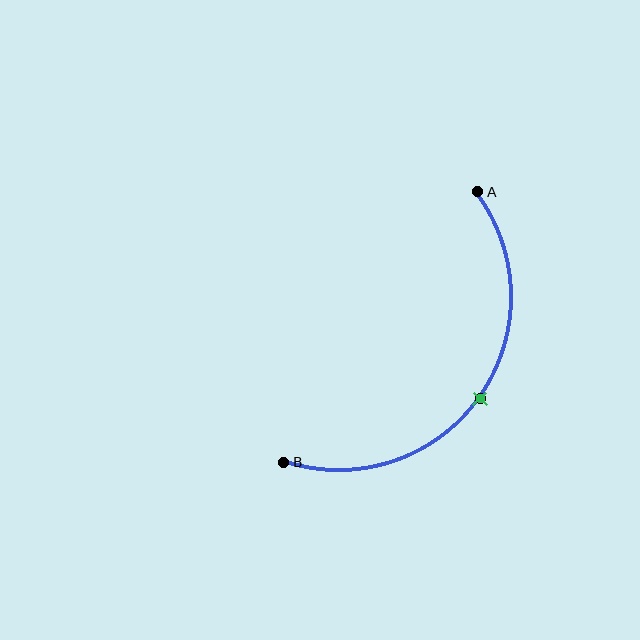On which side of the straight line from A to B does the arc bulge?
The arc bulges below and to the right of the straight line connecting A and B.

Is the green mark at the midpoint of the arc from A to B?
Yes. The green mark lies on the arc at equal arc-length from both A and B — it is the arc midpoint.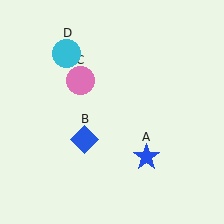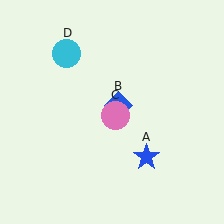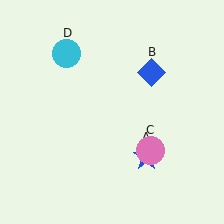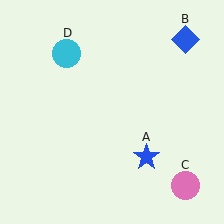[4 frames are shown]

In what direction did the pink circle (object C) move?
The pink circle (object C) moved down and to the right.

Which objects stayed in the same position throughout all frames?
Blue star (object A) and cyan circle (object D) remained stationary.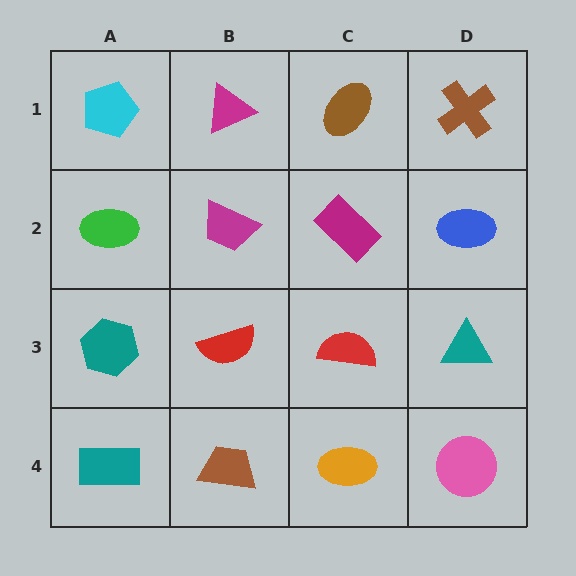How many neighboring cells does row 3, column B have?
4.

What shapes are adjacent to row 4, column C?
A red semicircle (row 3, column C), a brown trapezoid (row 4, column B), a pink circle (row 4, column D).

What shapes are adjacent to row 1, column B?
A magenta trapezoid (row 2, column B), a cyan pentagon (row 1, column A), a brown ellipse (row 1, column C).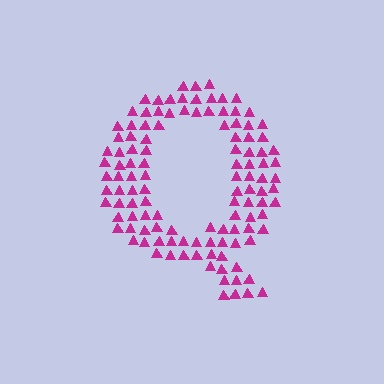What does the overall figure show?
The overall figure shows the letter Q.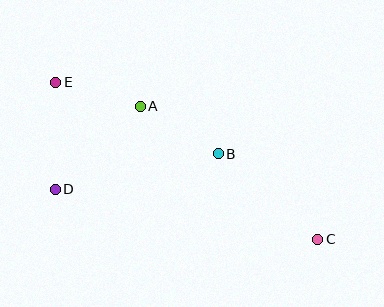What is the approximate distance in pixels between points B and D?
The distance between B and D is approximately 167 pixels.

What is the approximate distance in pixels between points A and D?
The distance between A and D is approximately 119 pixels.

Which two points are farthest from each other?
Points C and E are farthest from each other.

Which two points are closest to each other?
Points A and E are closest to each other.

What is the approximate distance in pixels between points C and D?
The distance between C and D is approximately 267 pixels.